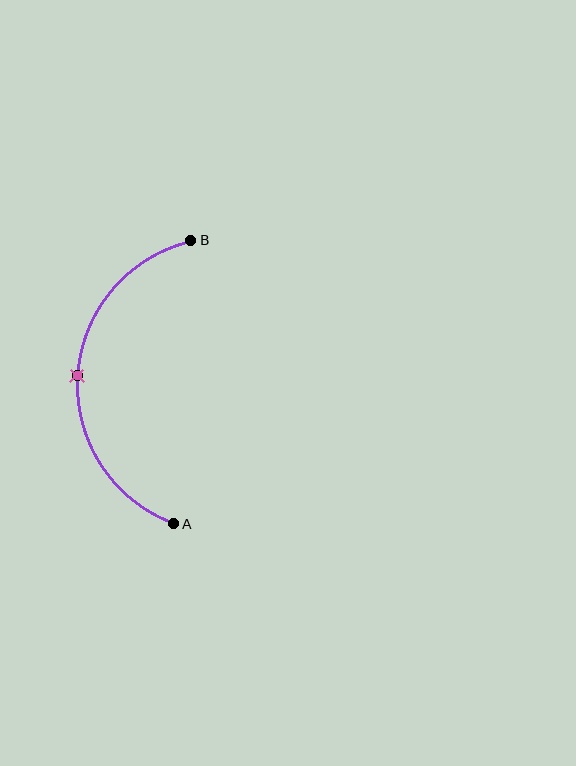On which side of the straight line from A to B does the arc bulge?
The arc bulges to the left of the straight line connecting A and B.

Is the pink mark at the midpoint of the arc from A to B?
Yes. The pink mark lies on the arc at equal arc-length from both A and B — it is the arc midpoint.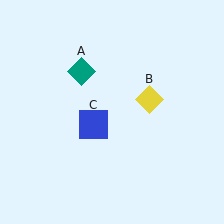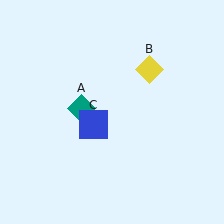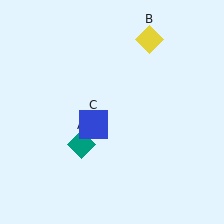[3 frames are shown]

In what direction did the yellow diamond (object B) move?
The yellow diamond (object B) moved up.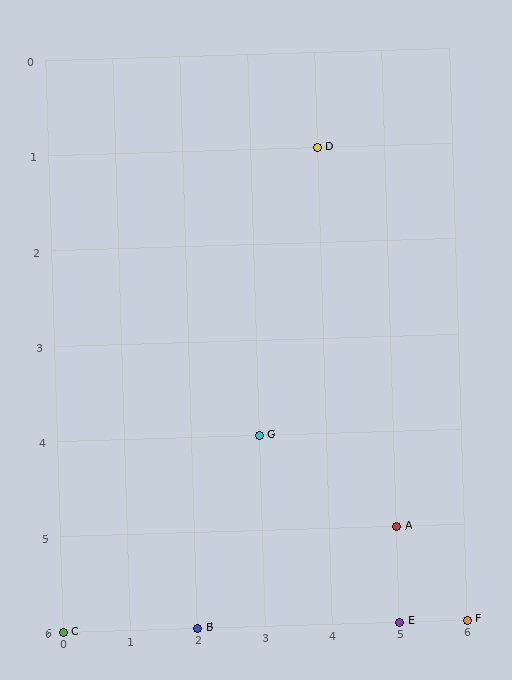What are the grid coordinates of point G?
Point G is at grid coordinates (3, 4).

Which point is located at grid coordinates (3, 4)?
Point G is at (3, 4).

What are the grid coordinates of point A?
Point A is at grid coordinates (5, 5).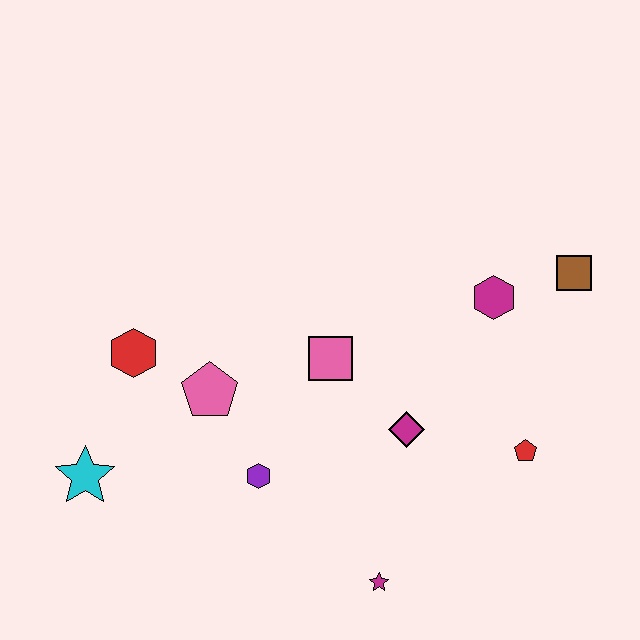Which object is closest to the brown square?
The magenta hexagon is closest to the brown square.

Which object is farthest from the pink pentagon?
The brown square is farthest from the pink pentagon.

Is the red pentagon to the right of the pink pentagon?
Yes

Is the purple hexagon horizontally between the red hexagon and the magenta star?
Yes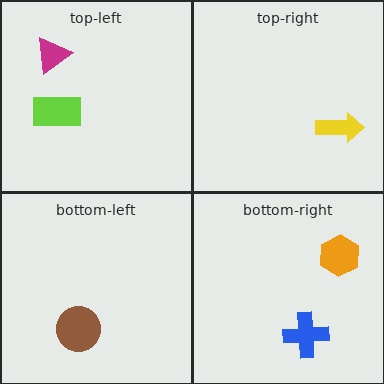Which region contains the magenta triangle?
The top-left region.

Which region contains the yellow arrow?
The top-right region.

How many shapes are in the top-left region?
2.